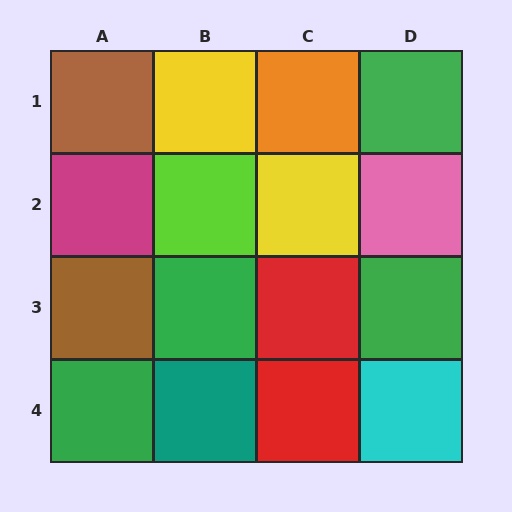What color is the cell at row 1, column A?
Brown.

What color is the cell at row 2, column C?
Yellow.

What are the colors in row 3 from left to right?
Brown, green, red, green.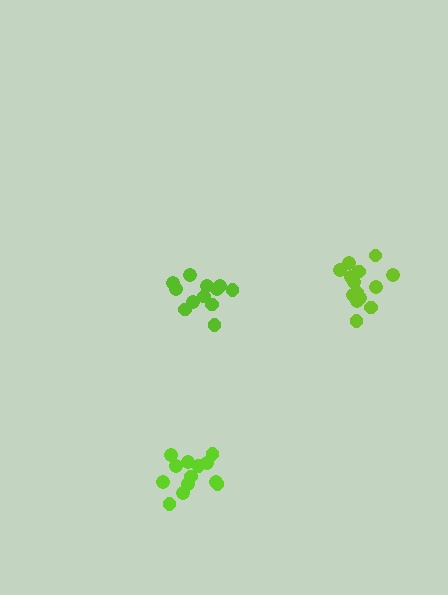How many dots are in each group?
Group 1: 12 dots, Group 2: 14 dots, Group 3: 13 dots (39 total).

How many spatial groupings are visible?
There are 3 spatial groupings.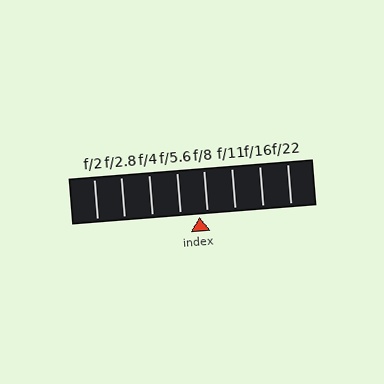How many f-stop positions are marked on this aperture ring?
There are 8 f-stop positions marked.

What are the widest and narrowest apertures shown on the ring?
The widest aperture shown is f/2 and the narrowest is f/22.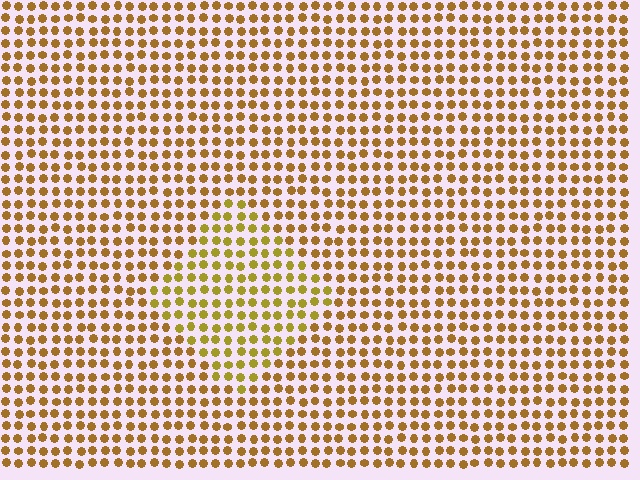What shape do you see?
I see a diamond.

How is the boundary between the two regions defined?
The boundary is defined purely by a slight shift in hue (about 20 degrees). Spacing, size, and orientation are identical on both sides.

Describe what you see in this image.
The image is filled with small brown elements in a uniform arrangement. A diamond-shaped region is visible where the elements are tinted to a slightly different hue, forming a subtle color boundary.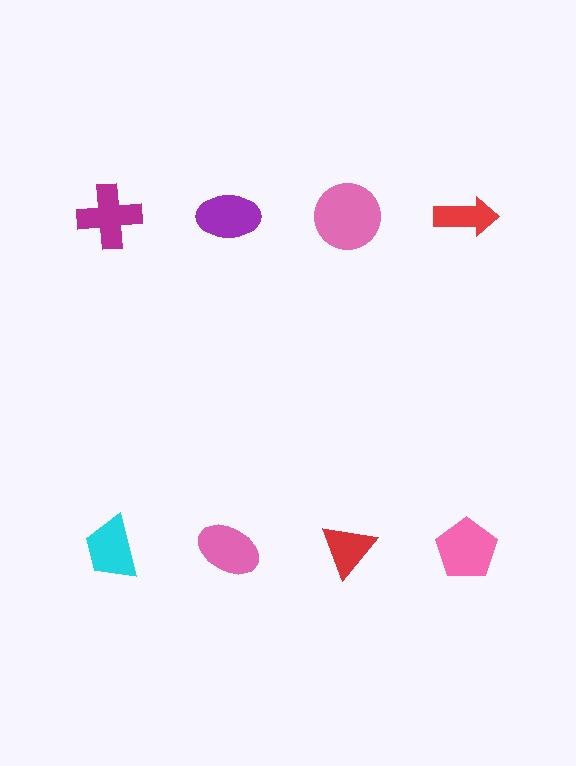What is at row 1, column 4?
A red arrow.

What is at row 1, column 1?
A magenta cross.